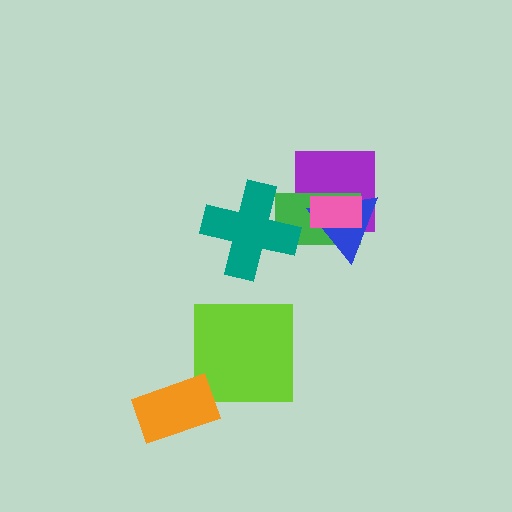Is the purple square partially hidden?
Yes, it is partially covered by another shape.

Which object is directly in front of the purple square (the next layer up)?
The green rectangle is directly in front of the purple square.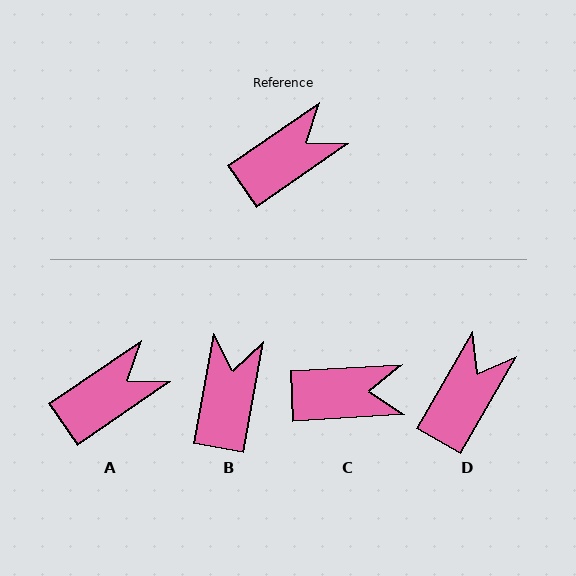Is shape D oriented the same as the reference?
No, it is off by about 26 degrees.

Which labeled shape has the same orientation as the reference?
A.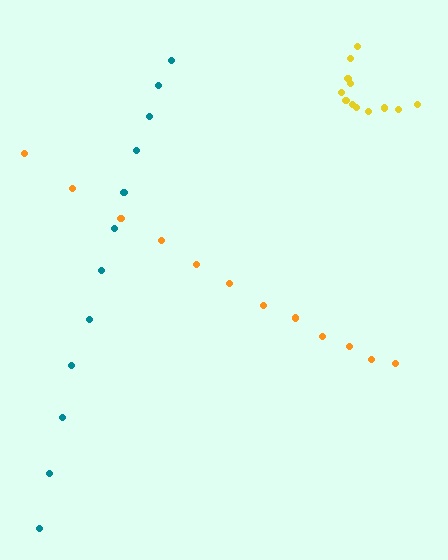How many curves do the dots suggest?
There are 3 distinct paths.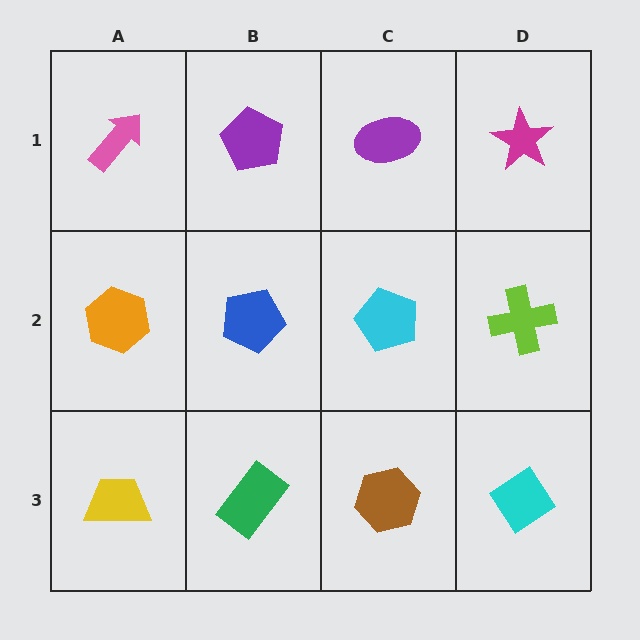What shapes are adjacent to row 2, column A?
A pink arrow (row 1, column A), a yellow trapezoid (row 3, column A), a blue pentagon (row 2, column B).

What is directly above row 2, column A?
A pink arrow.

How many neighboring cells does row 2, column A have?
3.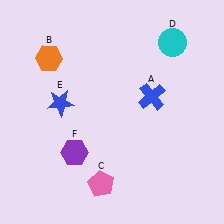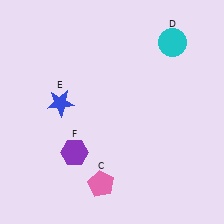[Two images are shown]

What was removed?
The blue cross (A), the orange hexagon (B) were removed in Image 2.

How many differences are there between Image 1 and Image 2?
There are 2 differences between the two images.